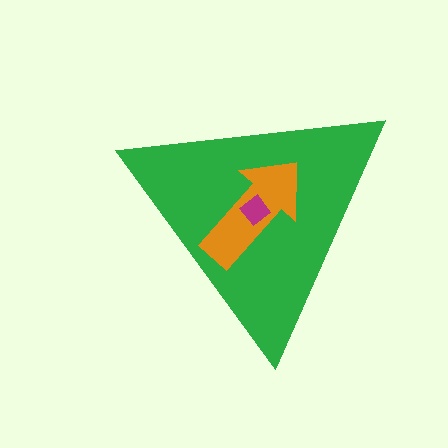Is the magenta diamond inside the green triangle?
Yes.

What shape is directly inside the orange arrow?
The magenta diamond.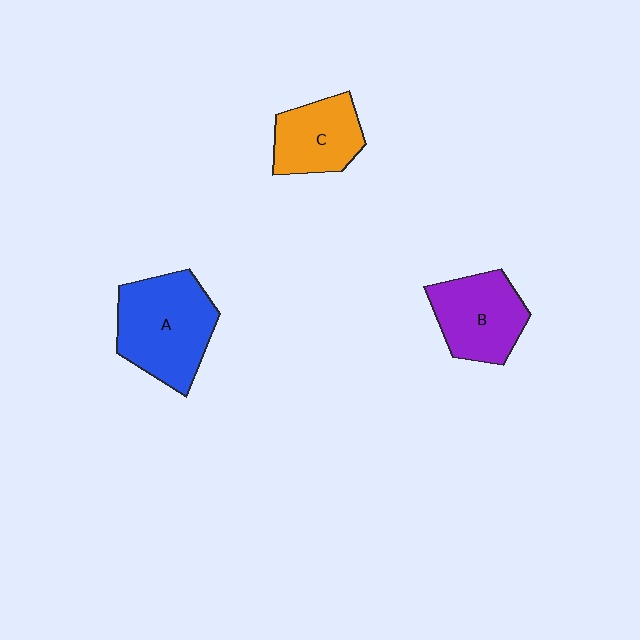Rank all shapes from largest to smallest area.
From largest to smallest: A (blue), B (purple), C (orange).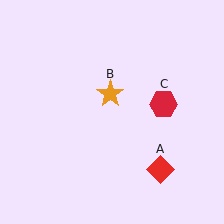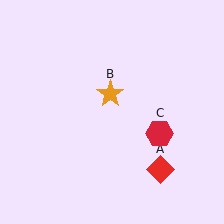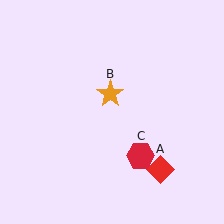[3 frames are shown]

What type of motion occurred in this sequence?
The red hexagon (object C) rotated clockwise around the center of the scene.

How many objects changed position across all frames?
1 object changed position: red hexagon (object C).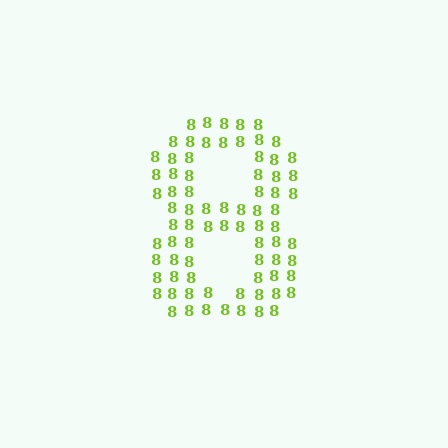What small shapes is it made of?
It is made of small digit 8's.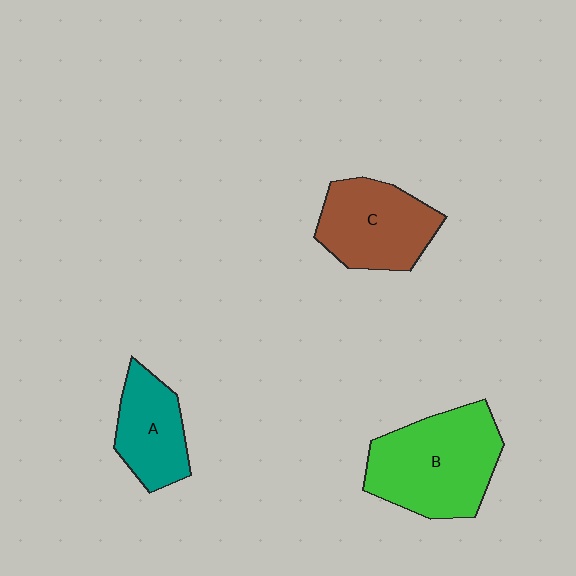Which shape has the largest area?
Shape B (green).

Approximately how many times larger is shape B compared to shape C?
Approximately 1.3 times.